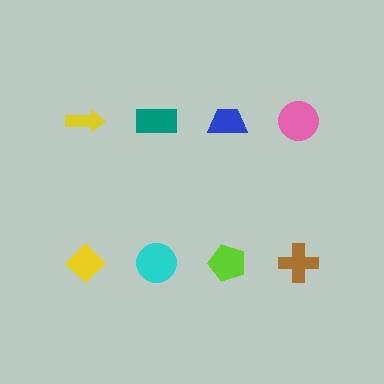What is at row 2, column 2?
A cyan circle.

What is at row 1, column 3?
A blue trapezoid.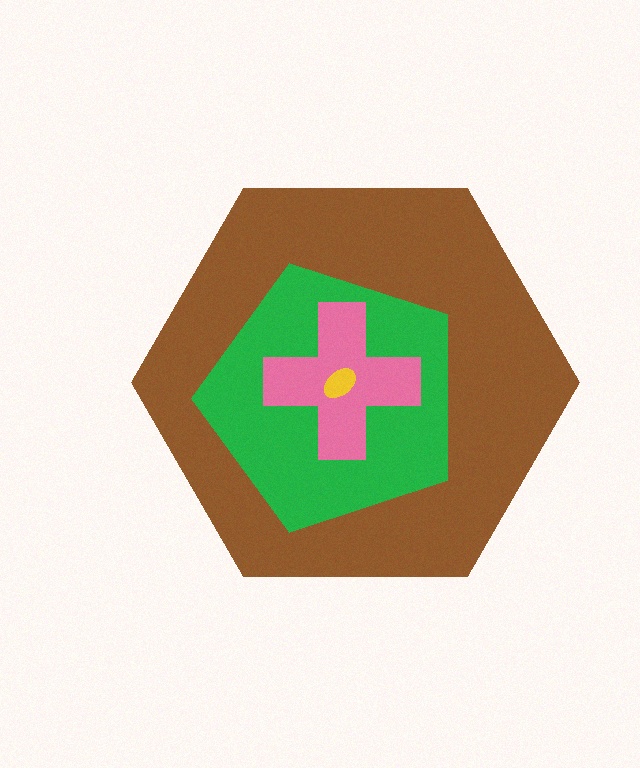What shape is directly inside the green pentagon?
The pink cross.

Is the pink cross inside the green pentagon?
Yes.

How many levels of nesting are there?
4.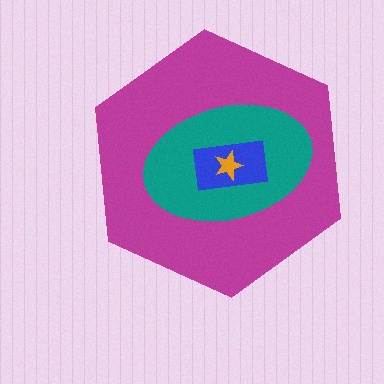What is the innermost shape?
The orange star.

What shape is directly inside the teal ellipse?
The blue rectangle.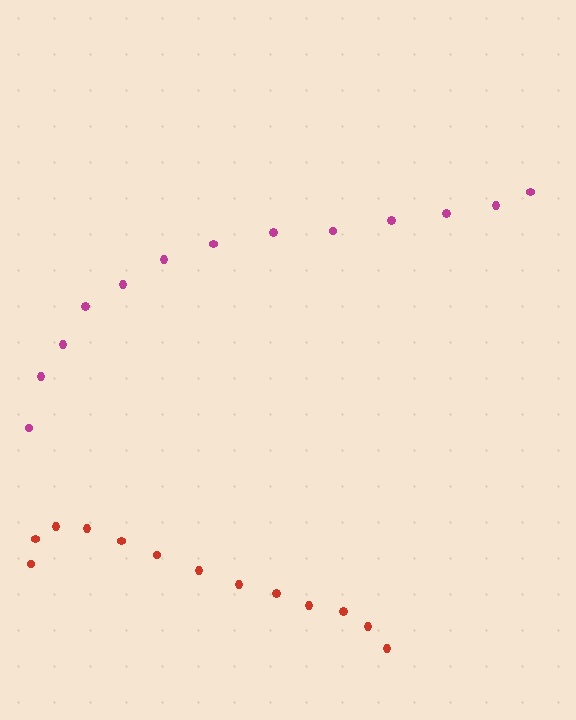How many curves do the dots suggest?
There are 2 distinct paths.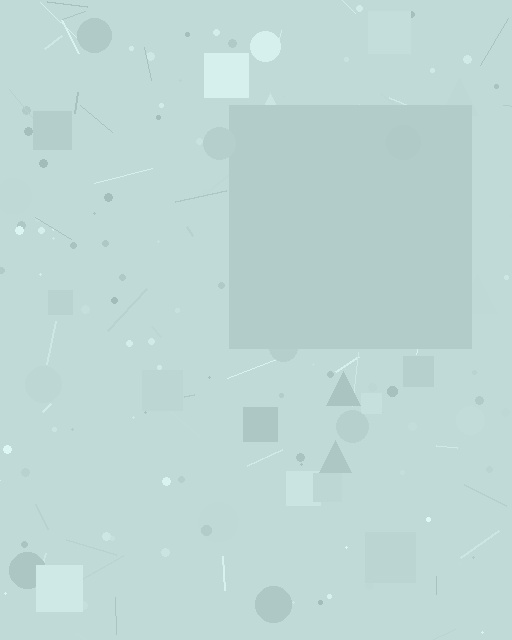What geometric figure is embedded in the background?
A square is embedded in the background.